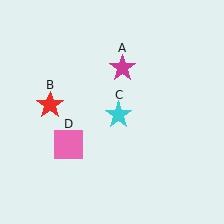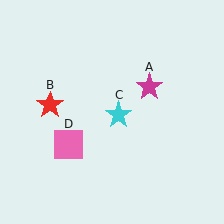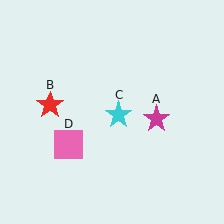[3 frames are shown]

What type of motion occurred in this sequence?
The magenta star (object A) rotated clockwise around the center of the scene.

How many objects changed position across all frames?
1 object changed position: magenta star (object A).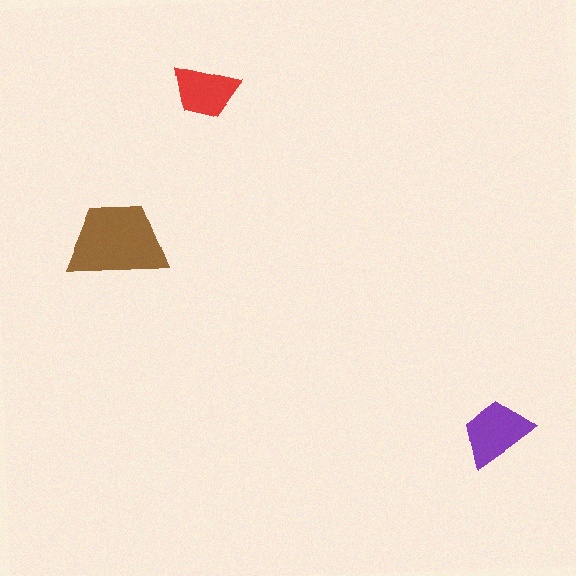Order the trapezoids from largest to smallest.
the brown one, the purple one, the red one.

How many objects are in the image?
There are 3 objects in the image.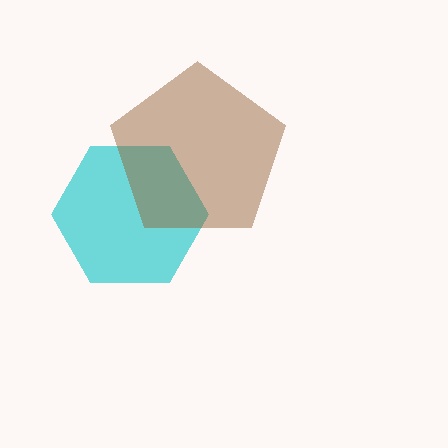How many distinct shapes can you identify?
There are 2 distinct shapes: a cyan hexagon, a brown pentagon.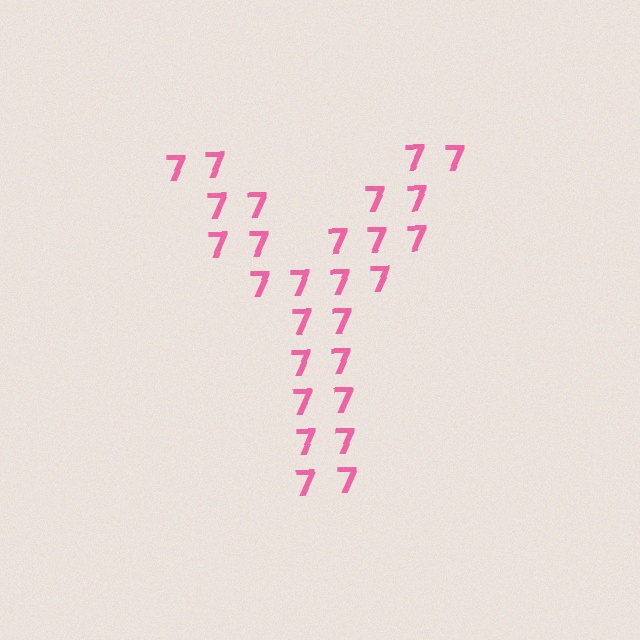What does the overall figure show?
The overall figure shows the letter Y.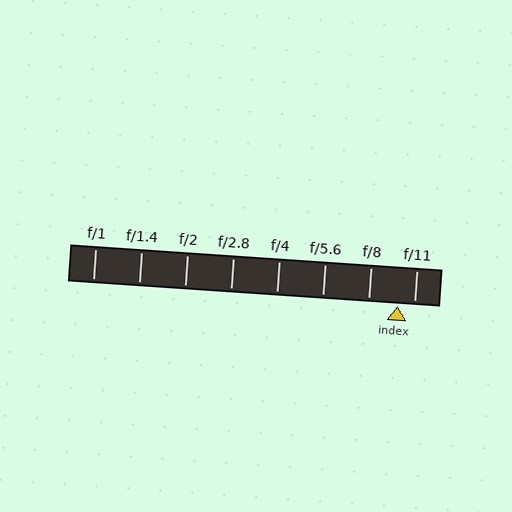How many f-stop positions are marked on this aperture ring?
There are 8 f-stop positions marked.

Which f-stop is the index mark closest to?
The index mark is closest to f/11.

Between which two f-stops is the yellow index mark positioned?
The index mark is between f/8 and f/11.